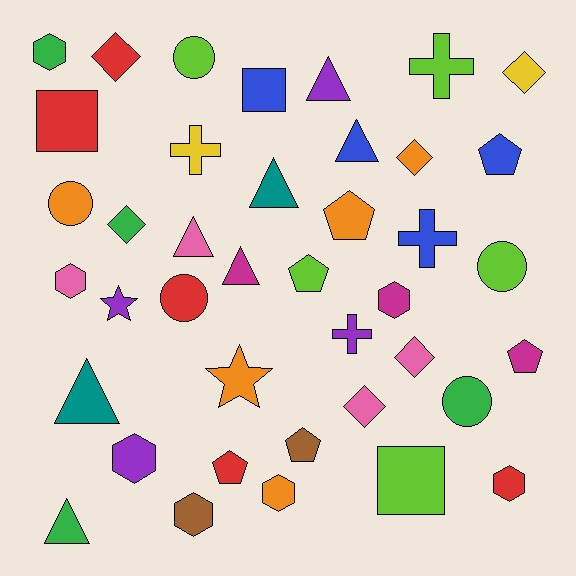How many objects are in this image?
There are 40 objects.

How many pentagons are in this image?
There are 6 pentagons.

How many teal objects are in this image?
There are 2 teal objects.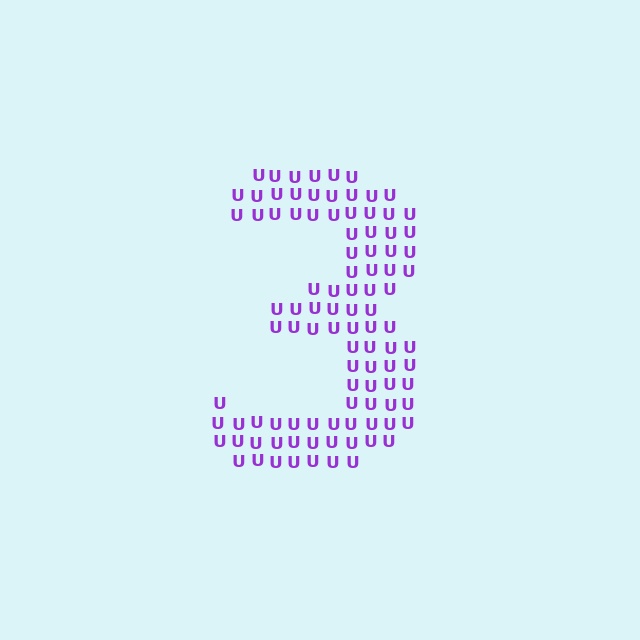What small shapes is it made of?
It is made of small letter U's.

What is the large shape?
The large shape is the digit 3.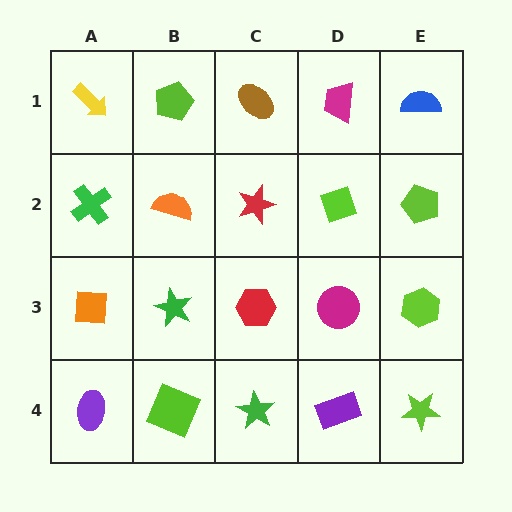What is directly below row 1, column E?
A lime pentagon.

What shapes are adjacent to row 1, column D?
A lime diamond (row 2, column D), a brown ellipse (row 1, column C), a blue semicircle (row 1, column E).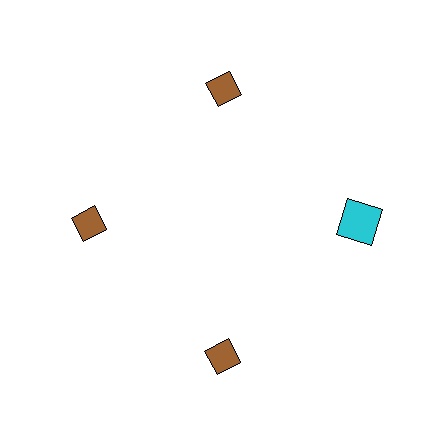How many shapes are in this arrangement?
There are 4 shapes arranged in a ring pattern.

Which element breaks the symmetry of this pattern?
The cyan square at roughly the 3 o'clock position breaks the symmetry. All other shapes are brown diamonds.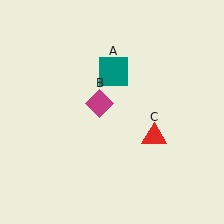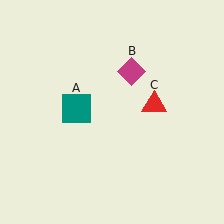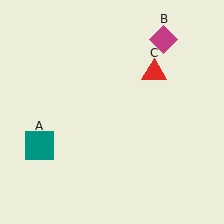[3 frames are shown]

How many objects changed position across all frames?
3 objects changed position: teal square (object A), magenta diamond (object B), red triangle (object C).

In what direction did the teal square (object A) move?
The teal square (object A) moved down and to the left.